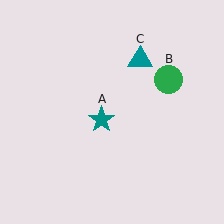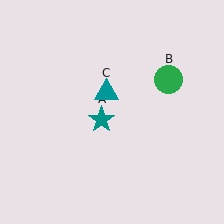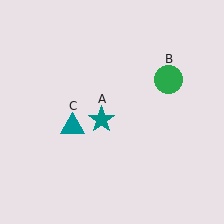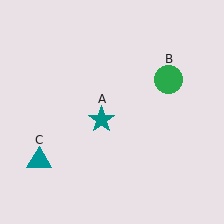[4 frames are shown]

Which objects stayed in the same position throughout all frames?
Teal star (object A) and green circle (object B) remained stationary.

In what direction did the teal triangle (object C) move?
The teal triangle (object C) moved down and to the left.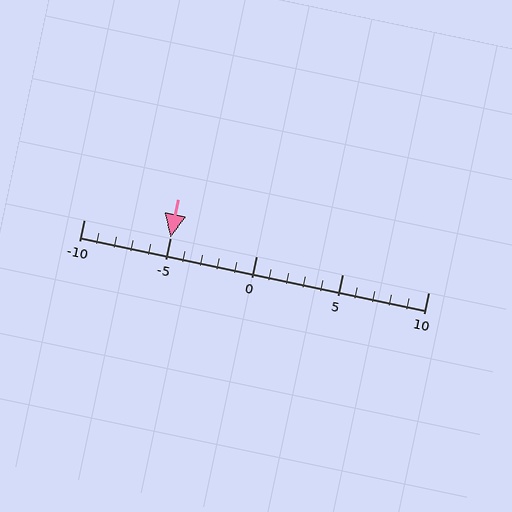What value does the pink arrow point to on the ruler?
The pink arrow points to approximately -5.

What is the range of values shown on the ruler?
The ruler shows values from -10 to 10.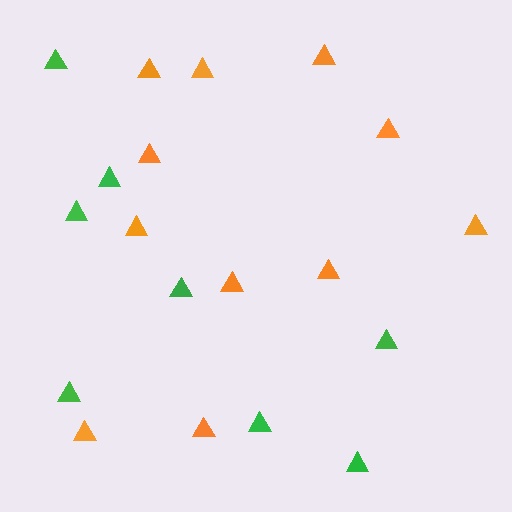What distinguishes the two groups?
There are 2 groups: one group of orange triangles (11) and one group of green triangles (8).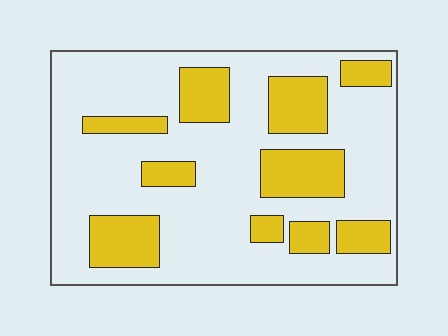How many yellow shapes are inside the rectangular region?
10.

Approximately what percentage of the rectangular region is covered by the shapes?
Approximately 30%.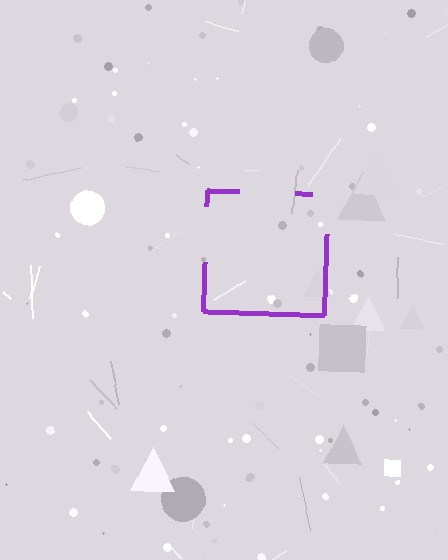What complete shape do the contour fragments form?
The contour fragments form a square.